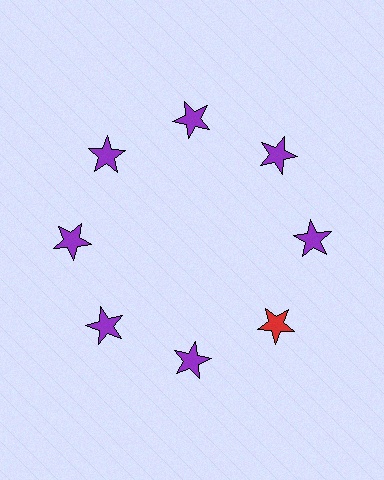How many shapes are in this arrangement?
There are 8 shapes arranged in a ring pattern.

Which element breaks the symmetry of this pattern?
The red star at roughly the 4 o'clock position breaks the symmetry. All other shapes are purple stars.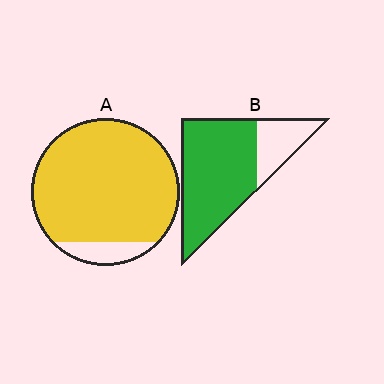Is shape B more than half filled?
Yes.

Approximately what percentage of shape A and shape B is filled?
A is approximately 90% and B is approximately 75%.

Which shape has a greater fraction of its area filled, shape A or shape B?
Shape A.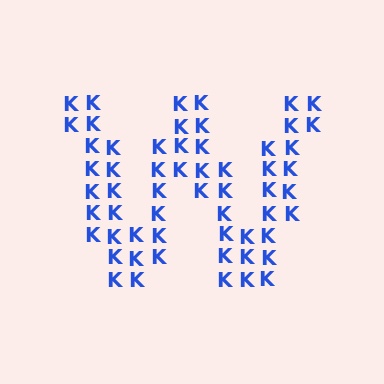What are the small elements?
The small elements are letter K's.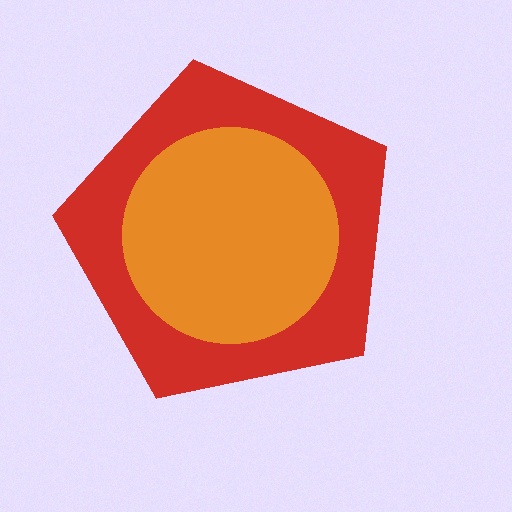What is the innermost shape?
The orange circle.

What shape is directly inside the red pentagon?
The orange circle.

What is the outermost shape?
The red pentagon.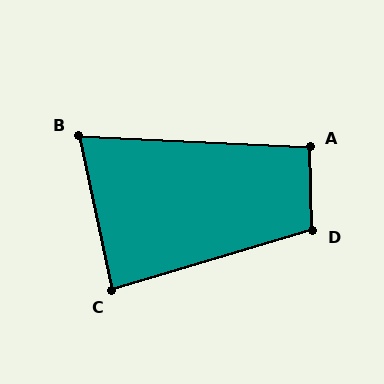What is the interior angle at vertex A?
Approximately 94 degrees (approximately right).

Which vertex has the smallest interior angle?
B, at approximately 75 degrees.